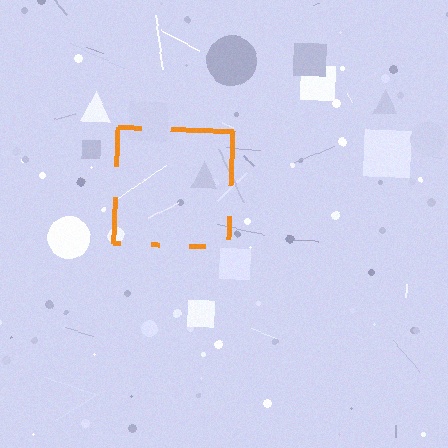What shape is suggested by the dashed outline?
The dashed outline suggests a square.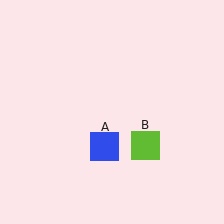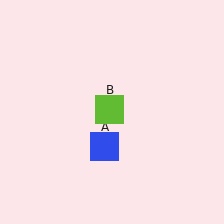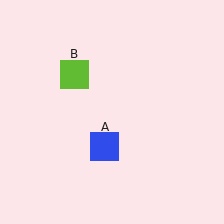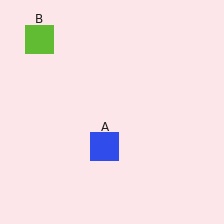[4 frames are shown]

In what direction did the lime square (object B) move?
The lime square (object B) moved up and to the left.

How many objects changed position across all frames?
1 object changed position: lime square (object B).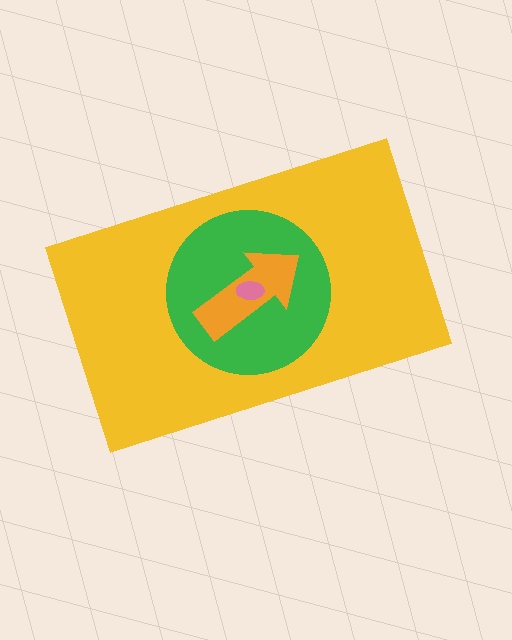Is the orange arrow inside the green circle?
Yes.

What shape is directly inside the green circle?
The orange arrow.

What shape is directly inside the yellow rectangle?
The green circle.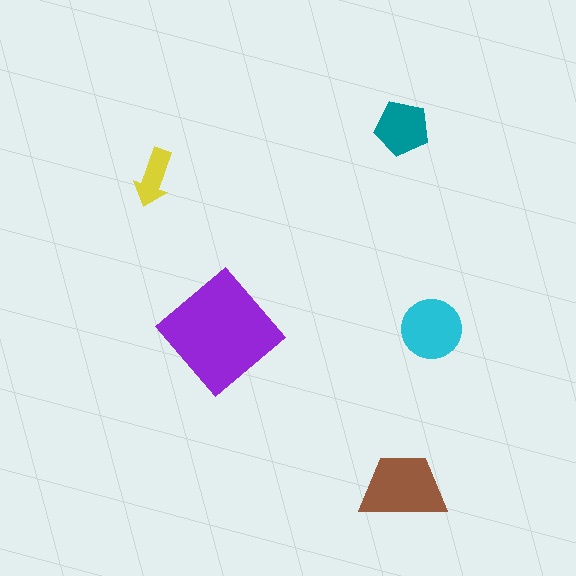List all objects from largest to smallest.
The purple diamond, the brown trapezoid, the cyan circle, the teal pentagon, the yellow arrow.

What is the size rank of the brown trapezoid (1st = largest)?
2nd.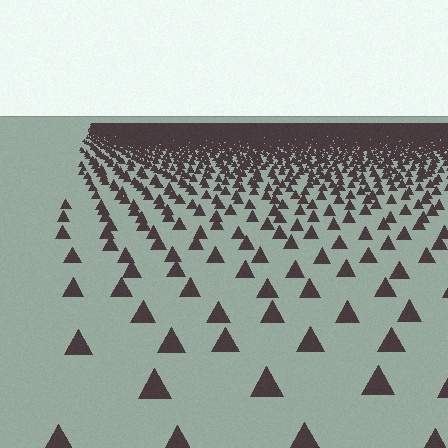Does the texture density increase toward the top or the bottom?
Density increases toward the top.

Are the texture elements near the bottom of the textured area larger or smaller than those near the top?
Larger. Near the bottom, elements are closer to the viewer and appear at a bigger on-screen size.